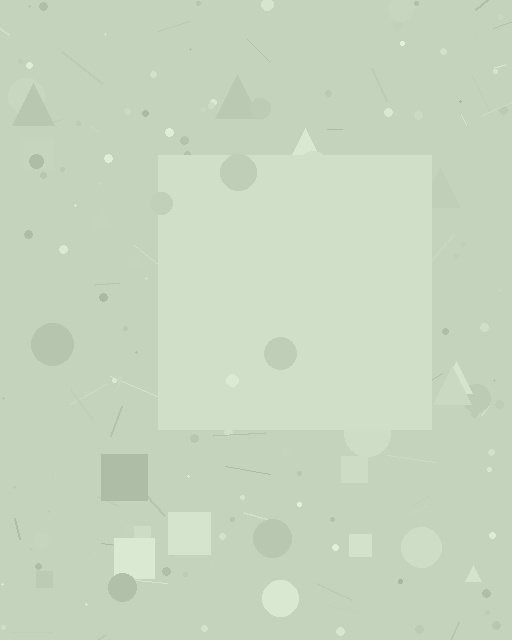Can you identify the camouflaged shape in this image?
The camouflaged shape is a square.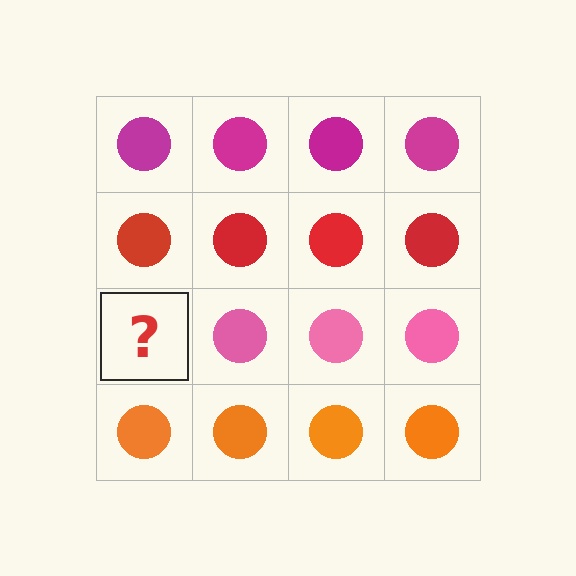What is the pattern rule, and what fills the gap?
The rule is that each row has a consistent color. The gap should be filled with a pink circle.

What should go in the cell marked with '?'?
The missing cell should contain a pink circle.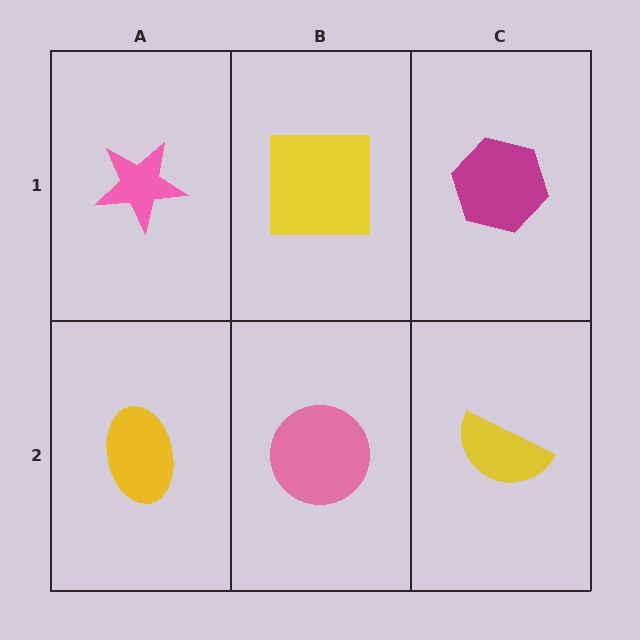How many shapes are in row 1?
3 shapes.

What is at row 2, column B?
A pink circle.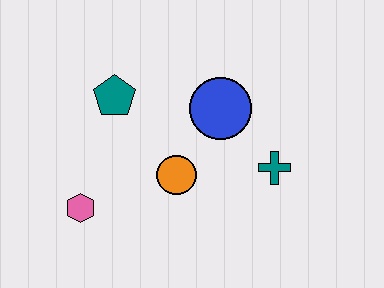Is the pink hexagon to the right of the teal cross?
No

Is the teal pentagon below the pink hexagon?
No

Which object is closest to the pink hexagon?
The orange circle is closest to the pink hexagon.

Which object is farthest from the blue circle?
The pink hexagon is farthest from the blue circle.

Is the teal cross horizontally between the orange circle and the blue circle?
No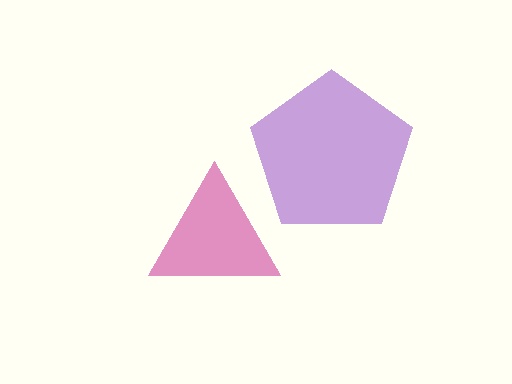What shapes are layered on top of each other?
The layered shapes are: a purple pentagon, a magenta triangle.